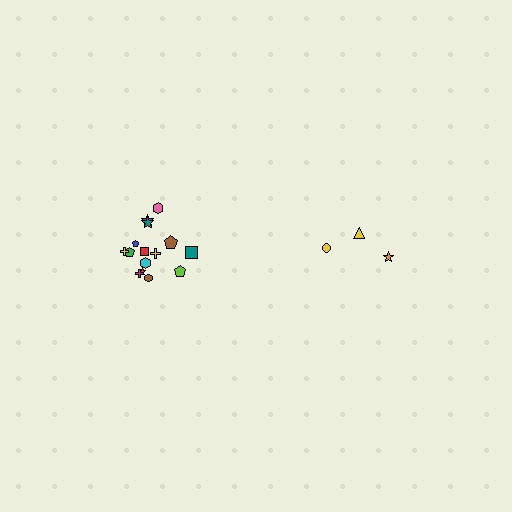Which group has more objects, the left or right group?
The left group.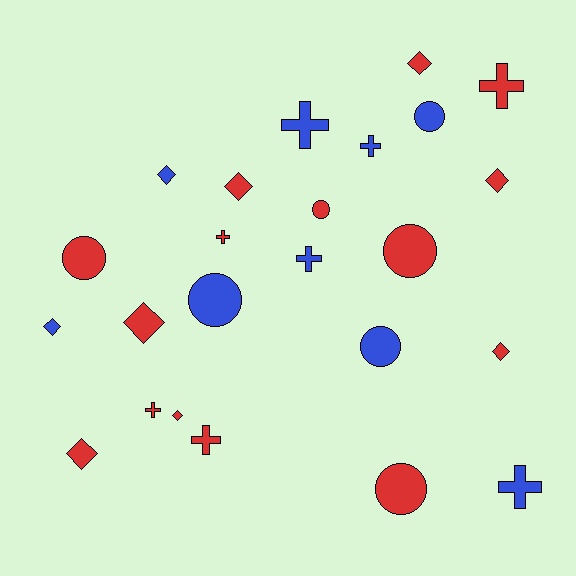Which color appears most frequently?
Red, with 15 objects.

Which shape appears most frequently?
Diamond, with 9 objects.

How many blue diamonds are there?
There are 2 blue diamonds.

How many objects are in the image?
There are 24 objects.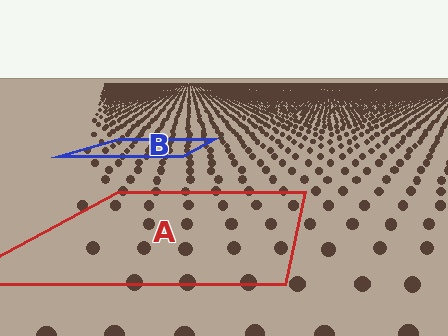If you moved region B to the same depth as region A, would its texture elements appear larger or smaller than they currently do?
They would appear larger. At a closer depth, the same texture elements are projected at a bigger on-screen size.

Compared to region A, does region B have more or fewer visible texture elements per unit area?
Region B has more texture elements per unit area — they are packed more densely because it is farther away.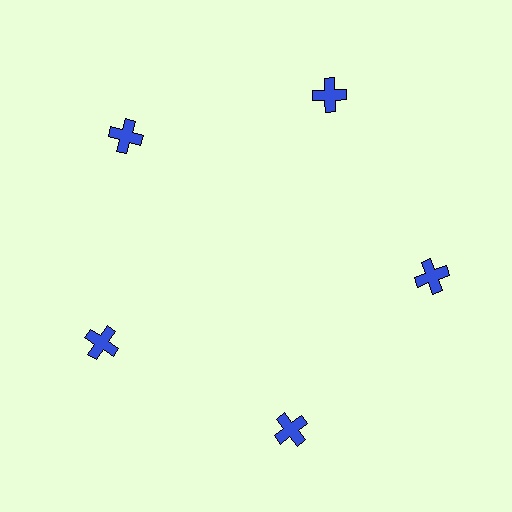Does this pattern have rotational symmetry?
Yes, this pattern has 5-fold rotational symmetry. It looks the same after rotating 72 degrees around the center.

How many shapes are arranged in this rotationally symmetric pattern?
There are 5 shapes, arranged in 5 groups of 1.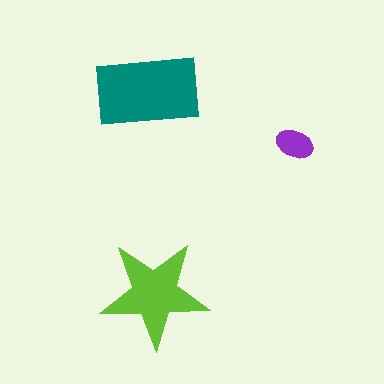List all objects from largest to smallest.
The teal rectangle, the lime star, the purple ellipse.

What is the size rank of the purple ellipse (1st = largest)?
3rd.